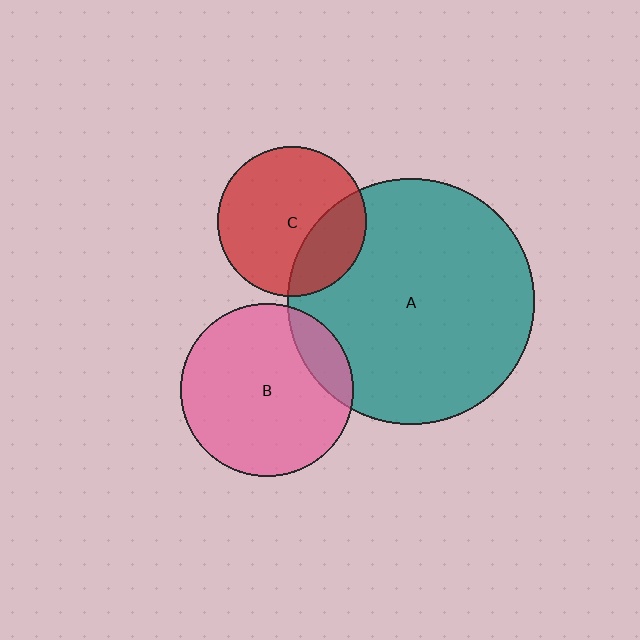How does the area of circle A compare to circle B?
Approximately 2.0 times.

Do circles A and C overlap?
Yes.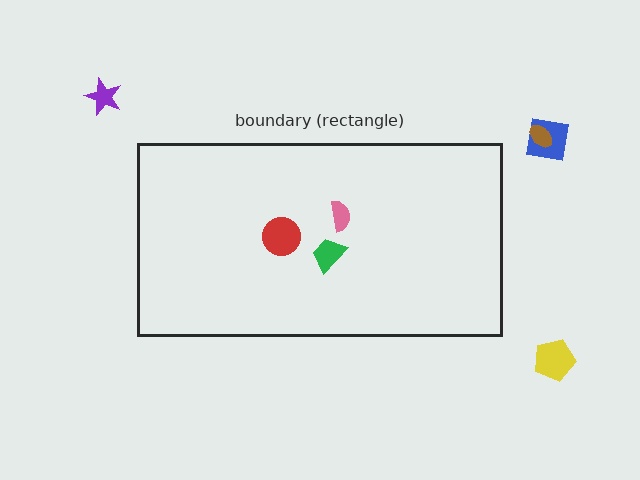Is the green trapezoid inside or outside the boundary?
Inside.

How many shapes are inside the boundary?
3 inside, 4 outside.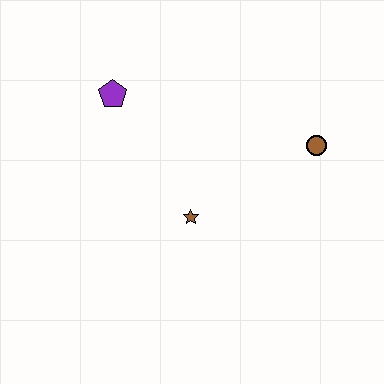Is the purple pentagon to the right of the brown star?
No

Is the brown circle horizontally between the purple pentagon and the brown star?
No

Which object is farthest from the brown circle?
The purple pentagon is farthest from the brown circle.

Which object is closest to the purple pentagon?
The brown star is closest to the purple pentagon.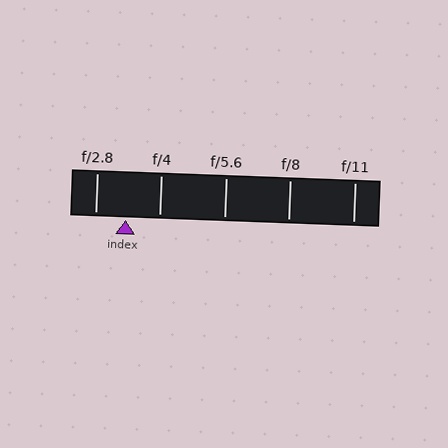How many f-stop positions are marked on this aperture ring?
There are 5 f-stop positions marked.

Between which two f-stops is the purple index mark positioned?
The index mark is between f/2.8 and f/4.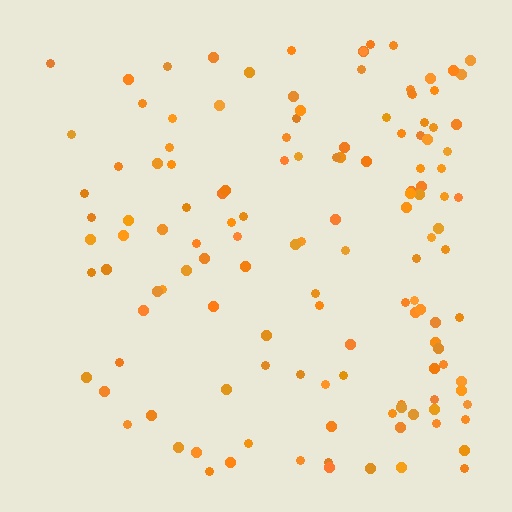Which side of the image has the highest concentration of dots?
The right.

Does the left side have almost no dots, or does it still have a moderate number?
Still a moderate number, just noticeably fewer than the right.